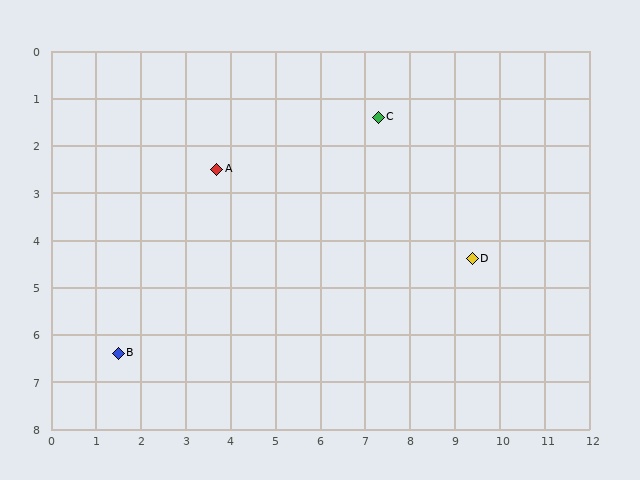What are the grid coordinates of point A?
Point A is at approximately (3.7, 2.5).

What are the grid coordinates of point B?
Point B is at approximately (1.5, 6.4).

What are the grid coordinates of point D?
Point D is at approximately (9.4, 4.4).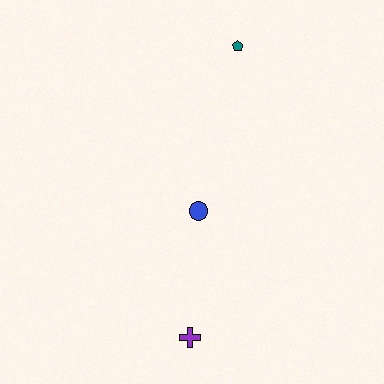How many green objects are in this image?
There are no green objects.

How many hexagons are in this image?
There are no hexagons.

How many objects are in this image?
There are 3 objects.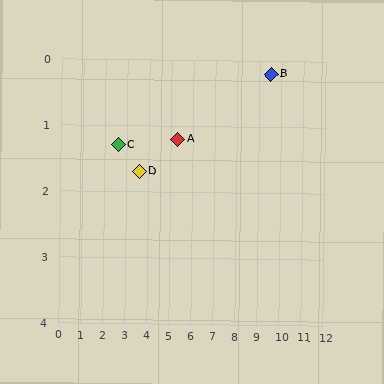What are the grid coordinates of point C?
Point C is at approximately (2.6, 1.3).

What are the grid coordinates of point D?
Point D is at approximately (3.6, 1.7).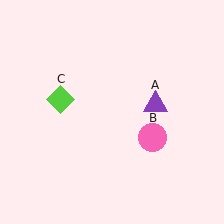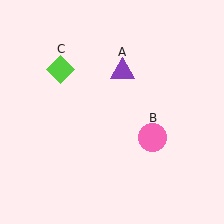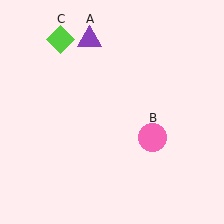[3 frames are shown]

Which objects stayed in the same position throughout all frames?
Pink circle (object B) remained stationary.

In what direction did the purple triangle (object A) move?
The purple triangle (object A) moved up and to the left.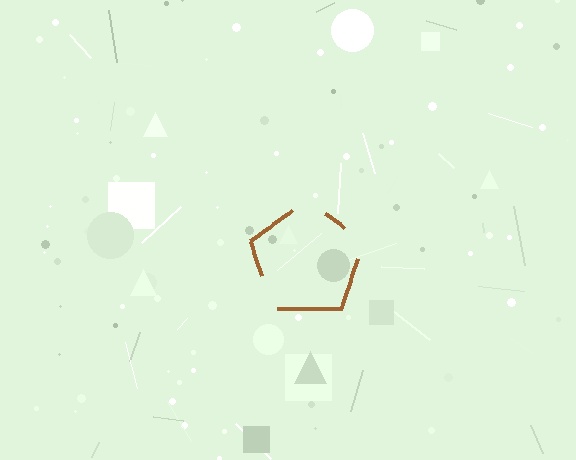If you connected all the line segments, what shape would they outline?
They would outline a pentagon.